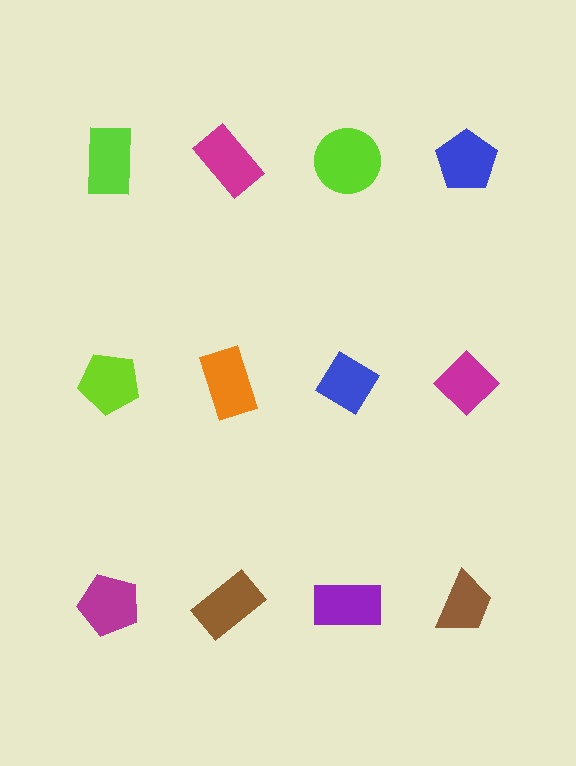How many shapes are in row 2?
4 shapes.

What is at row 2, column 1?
A lime pentagon.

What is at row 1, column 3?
A lime circle.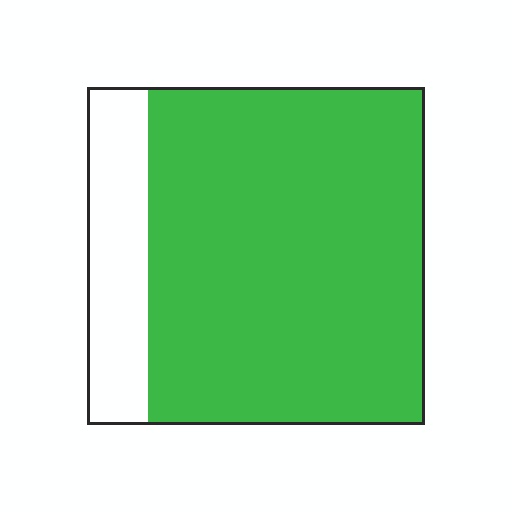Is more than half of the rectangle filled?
Yes.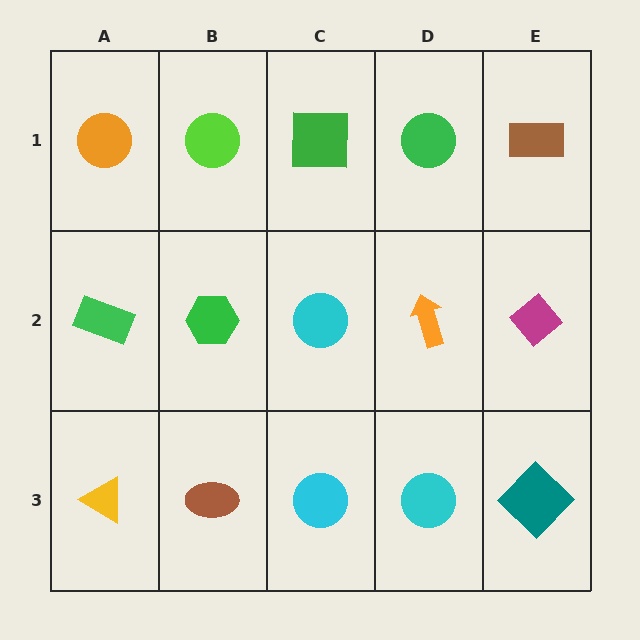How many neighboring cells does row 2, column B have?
4.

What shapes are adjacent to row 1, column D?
An orange arrow (row 2, column D), a green square (row 1, column C), a brown rectangle (row 1, column E).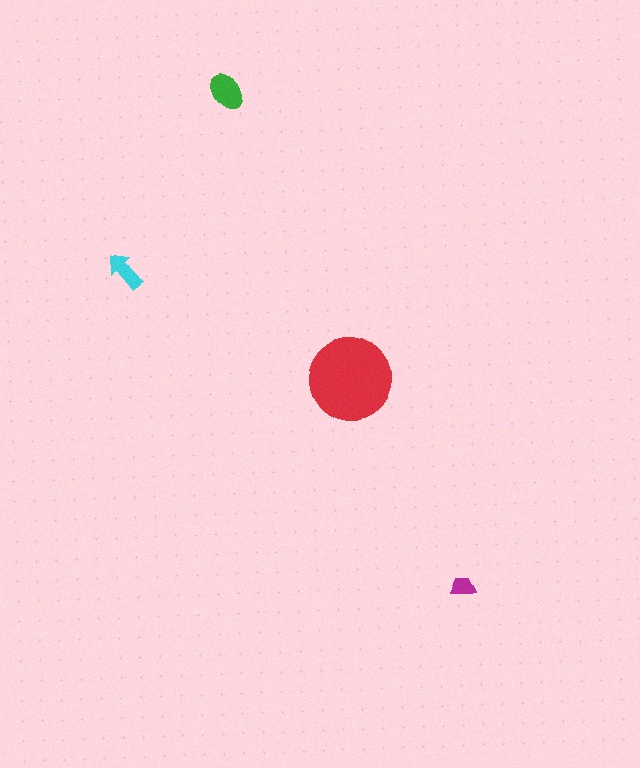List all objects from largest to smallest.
The red circle, the green ellipse, the cyan arrow, the magenta trapezoid.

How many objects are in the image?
There are 4 objects in the image.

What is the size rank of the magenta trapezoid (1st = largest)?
4th.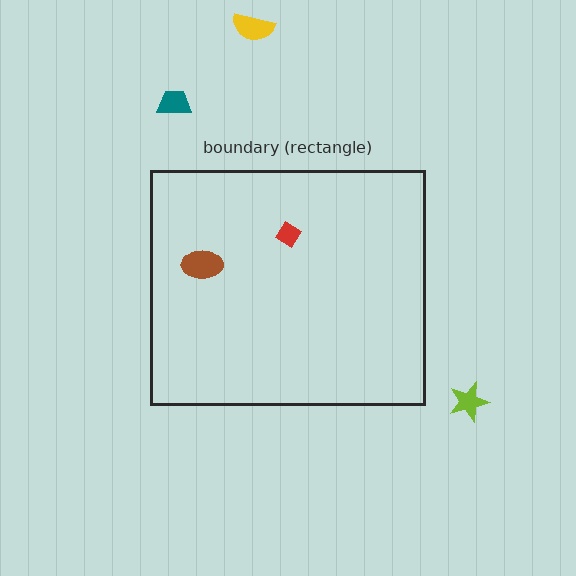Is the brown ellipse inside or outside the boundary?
Inside.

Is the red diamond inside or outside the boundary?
Inside.